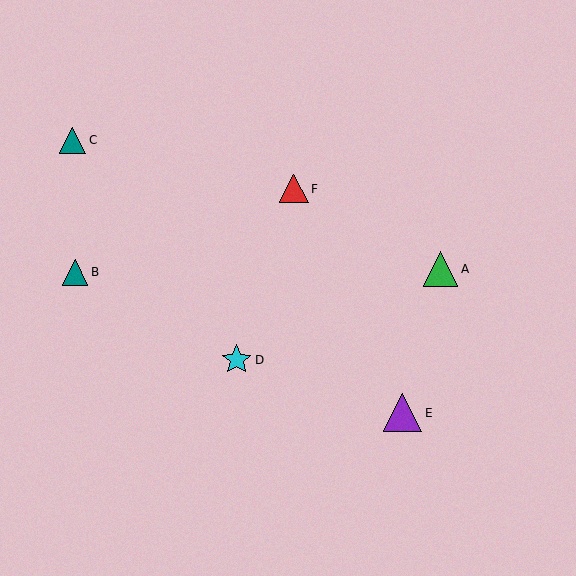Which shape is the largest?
The purple triangle (labeled E) is the largest.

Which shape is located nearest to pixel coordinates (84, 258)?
The teal triangle (labeled B) at (75, 273) is nearest to that location.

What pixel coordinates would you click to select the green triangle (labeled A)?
Click at (441, 269) to select the green triangle A.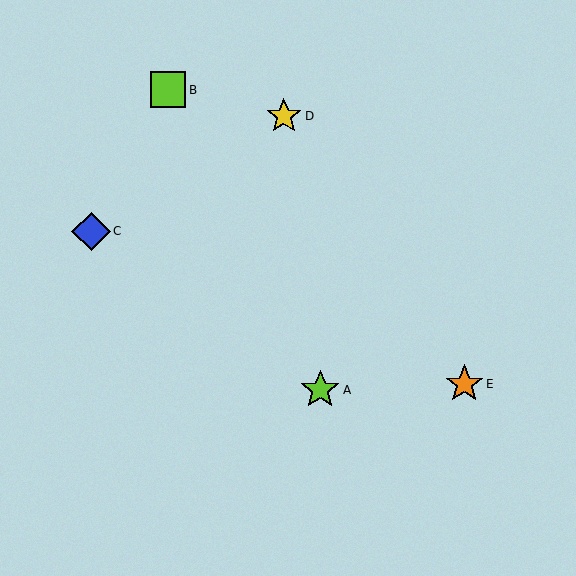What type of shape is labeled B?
Shape B is a lime square.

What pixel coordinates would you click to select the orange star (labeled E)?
Click at (464, 384) to select the orange star E.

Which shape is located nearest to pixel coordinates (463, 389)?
The orange star (labeled E) at (464, 384) is nearest to that location.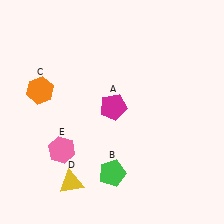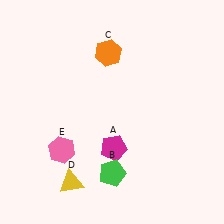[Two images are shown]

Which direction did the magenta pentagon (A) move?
The magenta pentagon (A) moved down.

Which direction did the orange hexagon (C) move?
The orange hexagon (C) moved right.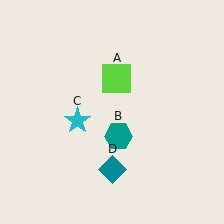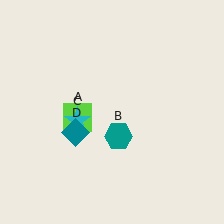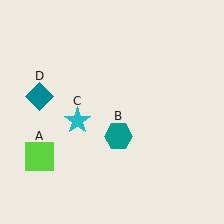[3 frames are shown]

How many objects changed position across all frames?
2 objects changed position: lime square (object A), teal diamond (object D).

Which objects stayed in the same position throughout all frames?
Teal hexagon (object B) and cyan star (object C) remained stationary.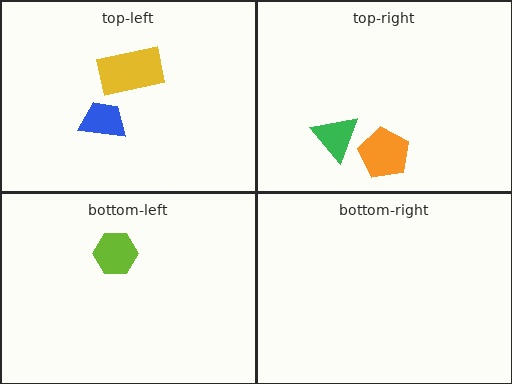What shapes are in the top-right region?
The orange pentagon, the green triangle.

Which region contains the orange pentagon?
The top-right region.